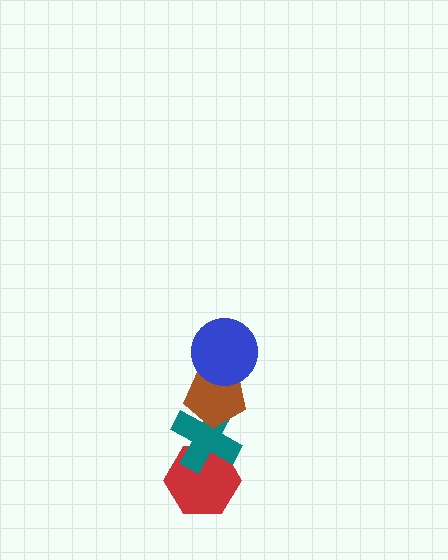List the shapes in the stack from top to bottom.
From top to bottom: the blue circle, the brown pentagon, the teal cross, the red hexagon.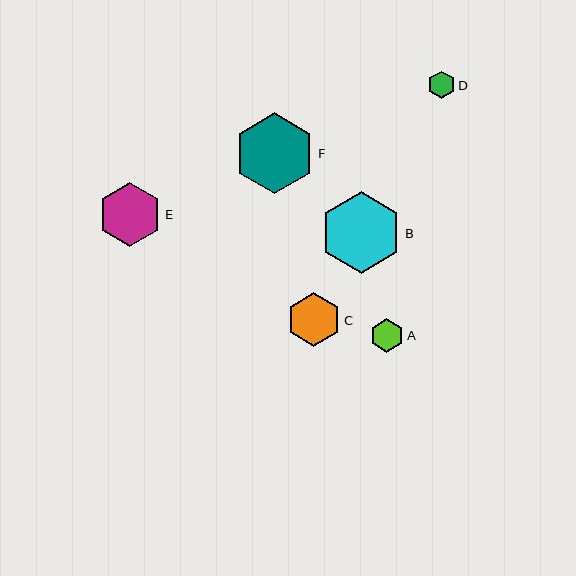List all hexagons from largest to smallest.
From largest to smallest: B, F, E, C, A, D.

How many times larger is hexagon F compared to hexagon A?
Hexagon F is approximately 2.4 times the size of hexagon A.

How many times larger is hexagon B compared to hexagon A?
Hexagon B is approximately 2.4 times the size of hexagon A.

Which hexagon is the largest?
Hexagon B is the largest with a size of approximately 82 pixels.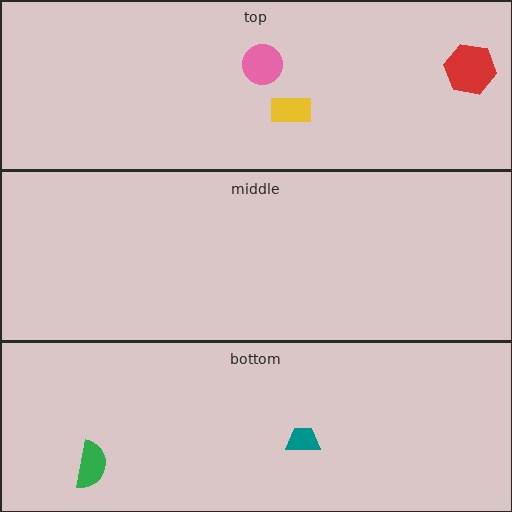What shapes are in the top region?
The pink circle, the yellow rectangle, the red hexagon.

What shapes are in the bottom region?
The teal trapezoid, the green semicircle.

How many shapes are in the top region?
3.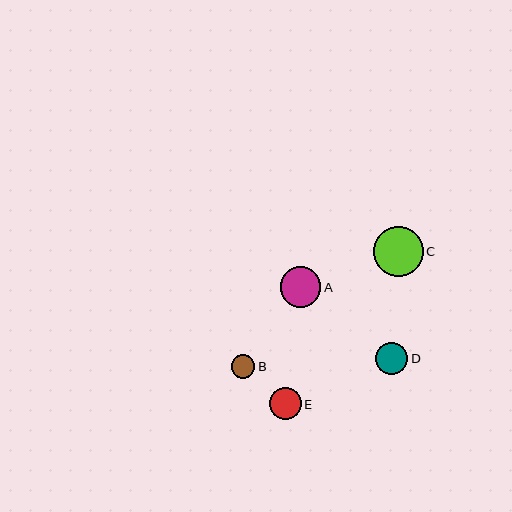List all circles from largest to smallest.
From largest to smallest: C, A, D, E, B.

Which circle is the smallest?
Circle B is the smallest with a size of approximately 23 pixels.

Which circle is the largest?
Circle C is the largest with a size of approximately 50 pixels.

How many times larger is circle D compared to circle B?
Circle D is approximately 1.4 times the size of circle B.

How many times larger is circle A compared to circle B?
Circle A is approximately 1.7 times the size of circle B.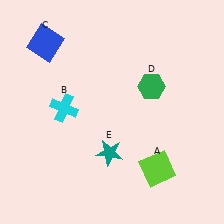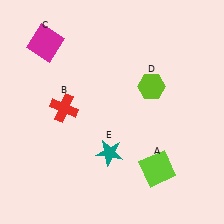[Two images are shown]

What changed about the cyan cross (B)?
In Image 1, B is cyan. In Image 2, it changed to red.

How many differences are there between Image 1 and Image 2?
There are 3 differences between the two images.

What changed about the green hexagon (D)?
In Image 1, D is green. In Image 2, it changed to lime.